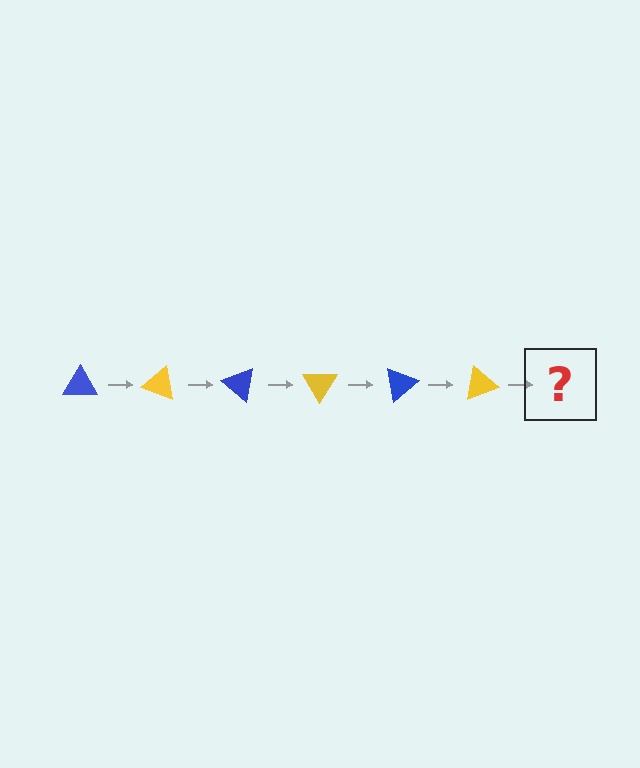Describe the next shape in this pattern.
It should be a blue triangle, rotated 120 degrees from the start.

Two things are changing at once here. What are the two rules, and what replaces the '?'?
The two rules are that it rotates 20 degrees each step and the color cycles through blue and yellow. The '?' should be a blue triangle, rotated 120 degrees from the start.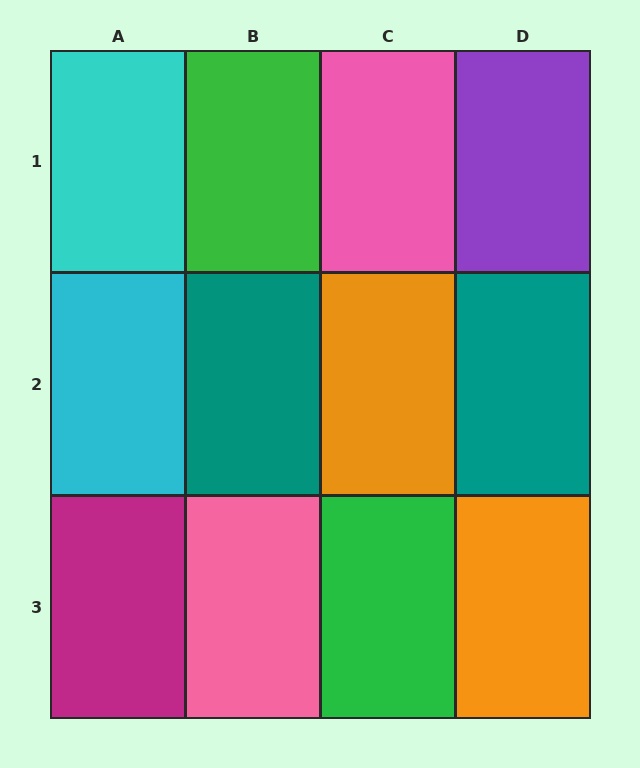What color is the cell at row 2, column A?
Cyan.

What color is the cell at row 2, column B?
Teal.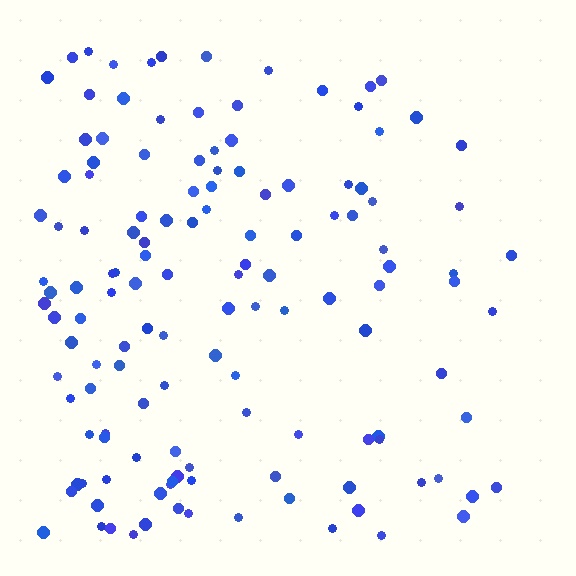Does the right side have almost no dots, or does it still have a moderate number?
Still a moderate number, just noticeably fewer than the left.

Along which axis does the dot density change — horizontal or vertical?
Horizontal.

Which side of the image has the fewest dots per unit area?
The right.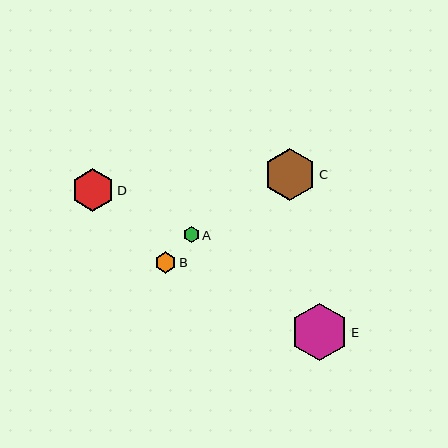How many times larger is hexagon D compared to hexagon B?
Hexagon D is approximately 2.0 times the size of hexagon B.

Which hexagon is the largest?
Hexagon E is the largest with a size of approximately 58 pixels.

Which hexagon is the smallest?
Hexagon A is the smallest with a size of approximately 16 pixels.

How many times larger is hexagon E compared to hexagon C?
Hexagon E is approximately 1.1 times the size of hexagon C.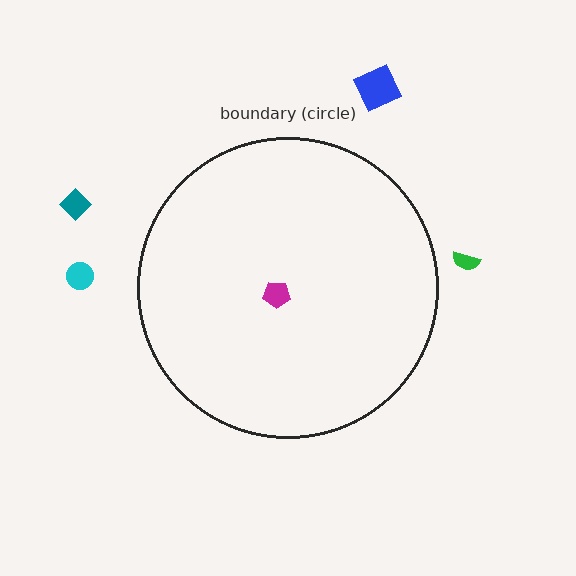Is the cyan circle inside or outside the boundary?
Outside.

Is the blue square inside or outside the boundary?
Outside.